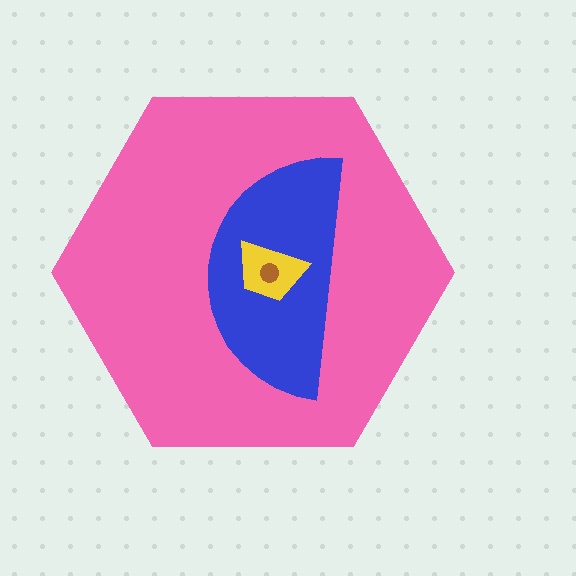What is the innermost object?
The brown circle.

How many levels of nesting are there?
4.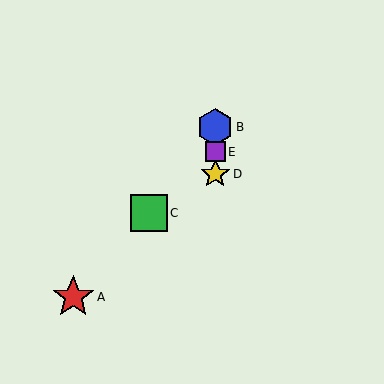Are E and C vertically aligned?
No, E is at x≈215 and C is at x≈149.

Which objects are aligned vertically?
Objects B, D, E are aligned vertically.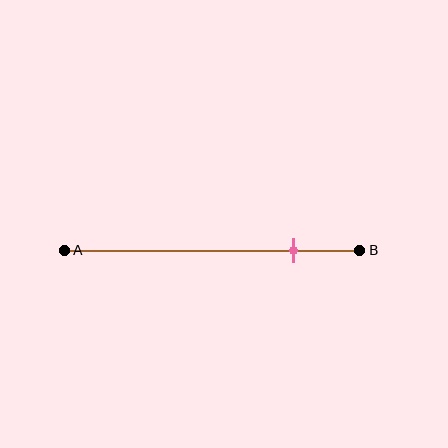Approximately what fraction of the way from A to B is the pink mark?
The pink mark is approximately 80% of the way from A to B.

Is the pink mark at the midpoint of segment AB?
No, the mark is at about 80% from A, not at the 50% midpoint.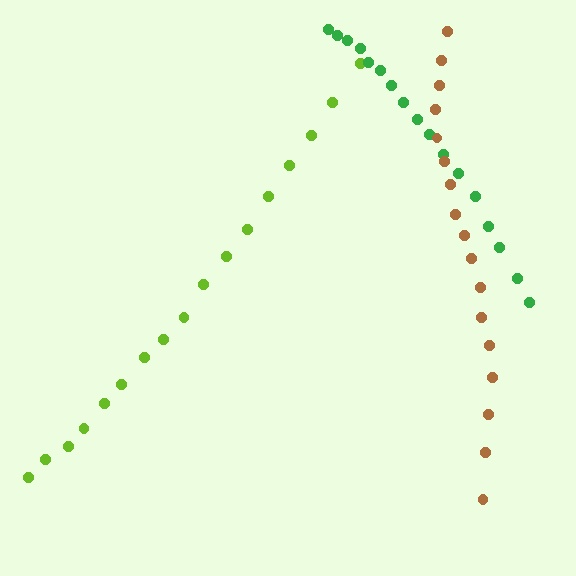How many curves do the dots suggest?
There are 3 distinct paths.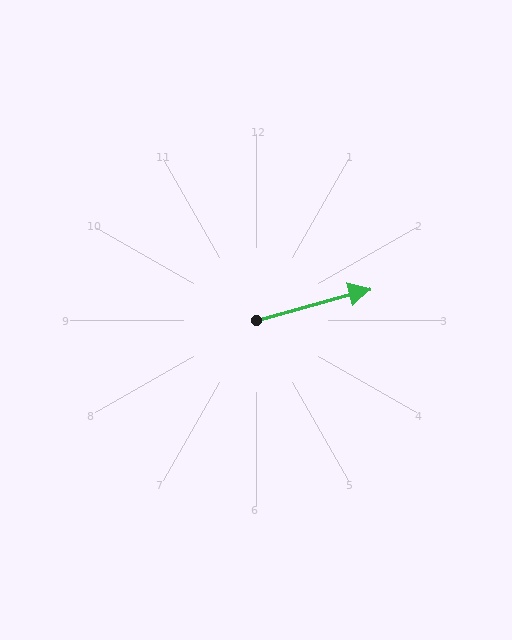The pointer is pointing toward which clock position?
Roughly 2 o'clock.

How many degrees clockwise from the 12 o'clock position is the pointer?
Approximately 75 degrees.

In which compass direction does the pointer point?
East.